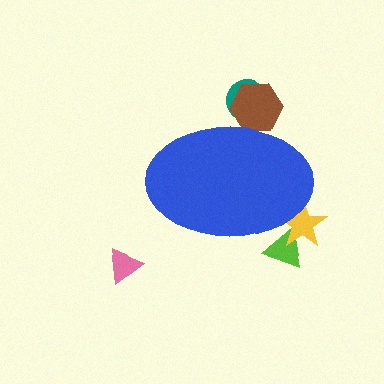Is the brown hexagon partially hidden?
Yes, the brown hexagon is partially hidden behind the blue ellipse.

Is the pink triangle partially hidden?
No, the pink triangle is fully visible.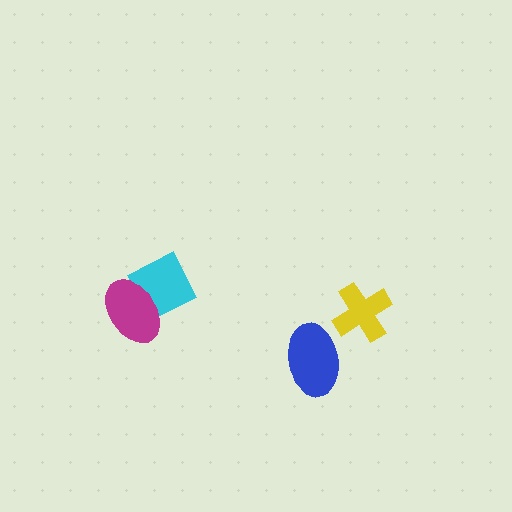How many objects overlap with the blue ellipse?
0 objects overlap with the blue ellipse.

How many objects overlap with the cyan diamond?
1 object overlaps with the cyan diamond.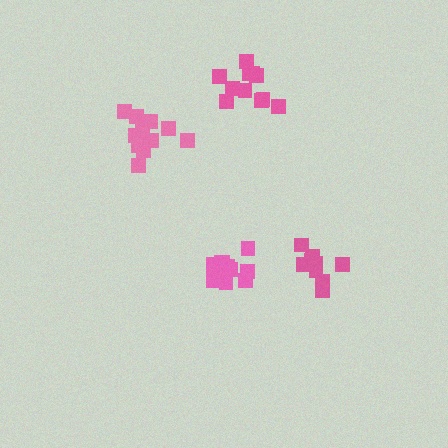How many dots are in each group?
Group 1: 12 dots, Group 2: 13 dots, Group 3: 9 dots, Group 4: 11 dots (45 total).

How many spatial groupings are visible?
There are 4 spatial groupings.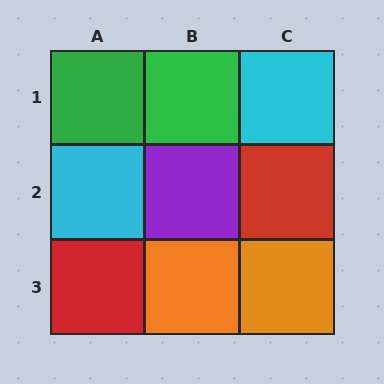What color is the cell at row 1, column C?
Cyan.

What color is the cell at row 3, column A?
Red.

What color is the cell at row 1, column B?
Green.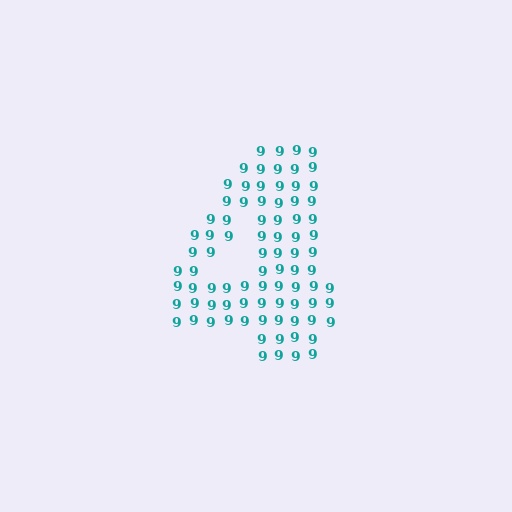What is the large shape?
The large shape is the digit 4.